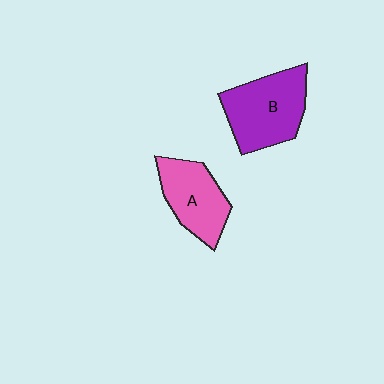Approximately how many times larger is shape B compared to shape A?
Approximately 1.3 times.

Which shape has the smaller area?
Shape A (pink).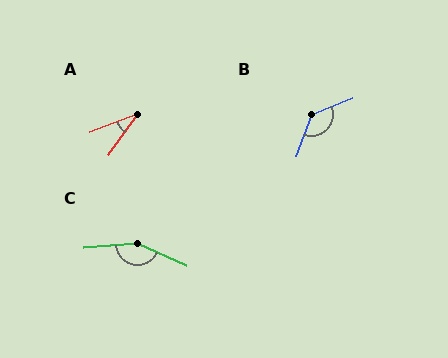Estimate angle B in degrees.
Approximately 133 degrees.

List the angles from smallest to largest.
A (34°), B (133°), C (151°).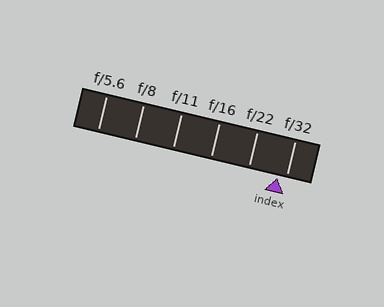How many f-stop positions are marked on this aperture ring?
There are 6 f-stop positions marked.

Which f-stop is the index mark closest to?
The index mark is closest to f/32.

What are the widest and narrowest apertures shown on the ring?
The widest aperture shown is f/5.6 and the narrowest is f/32.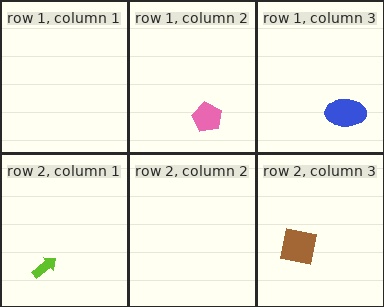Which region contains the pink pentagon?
The row 1, column 2 region.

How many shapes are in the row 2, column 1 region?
1.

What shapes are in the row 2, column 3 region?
The brown square.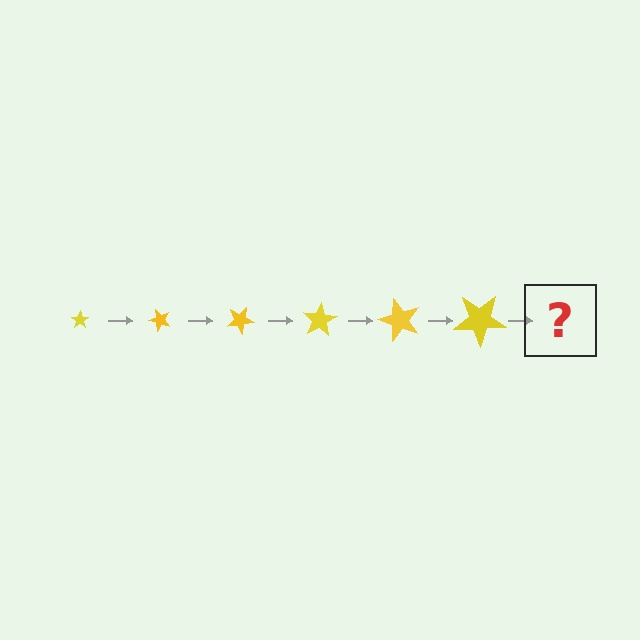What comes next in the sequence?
The next element should be a star, larger than the previous one and rotated 300 degrees from the start.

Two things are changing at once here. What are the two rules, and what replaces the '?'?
The two rules are that the star grows larger each step and it rotates 50 degrees each step. The '?' should be a star, larger than the previous one and rotated 300 degrees from the start.